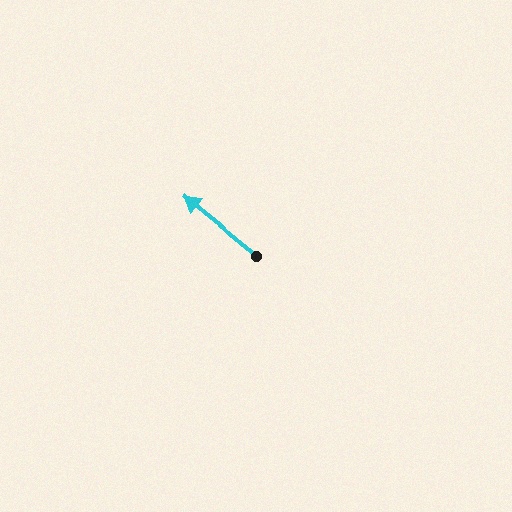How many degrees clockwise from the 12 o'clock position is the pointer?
Approximately 309 degrees.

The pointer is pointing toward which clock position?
Roughly 10 o'clock.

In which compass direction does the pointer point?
Northwest.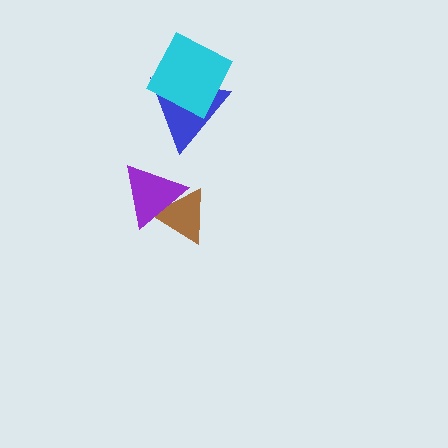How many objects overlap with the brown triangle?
1 object overlaps with the brown triangle.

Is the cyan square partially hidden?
No, no other shape covers it.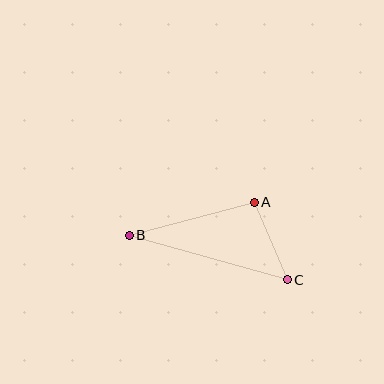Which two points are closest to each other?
Points A and C are closest to each other.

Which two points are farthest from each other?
Points B and C are farthest from each other.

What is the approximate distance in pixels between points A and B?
The distance between A and B is approximately 129 pixels.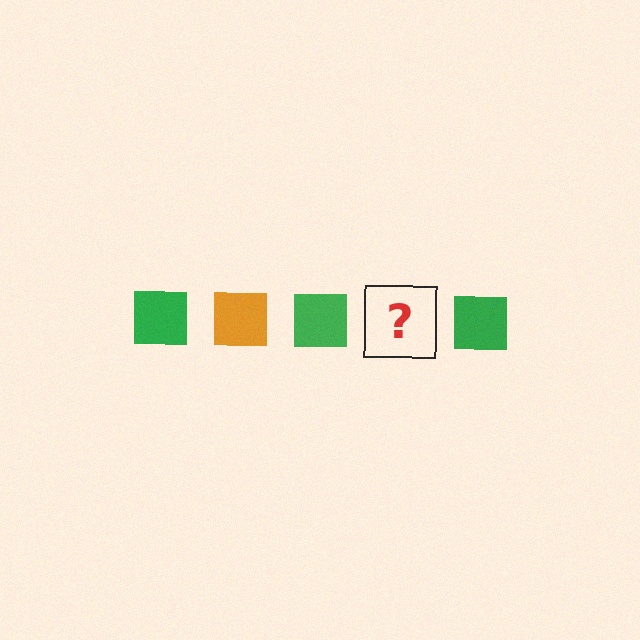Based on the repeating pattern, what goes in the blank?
The blank should be an orange square.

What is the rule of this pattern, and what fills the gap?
The rule is that the pattern cycles through green, orange squares. The gap should be filled with an orange square.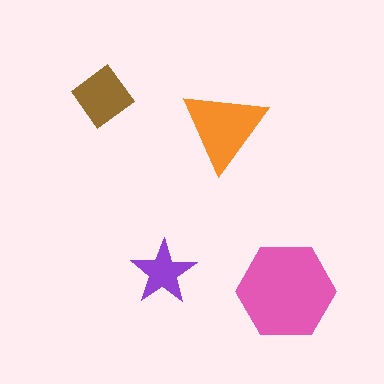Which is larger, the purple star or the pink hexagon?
The pink hexagon.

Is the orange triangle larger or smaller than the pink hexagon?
Smaller.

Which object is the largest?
The pink hexagon.